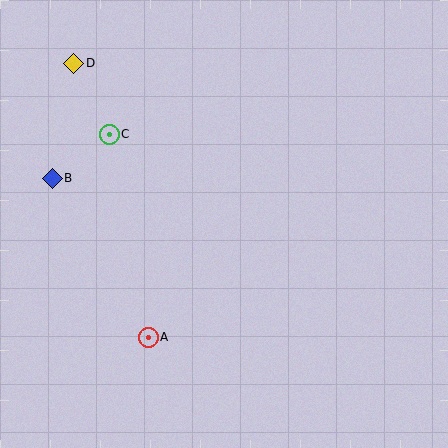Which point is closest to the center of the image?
Point A at (148, 337) is closest to the center.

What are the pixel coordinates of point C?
Point C is at (109, 134).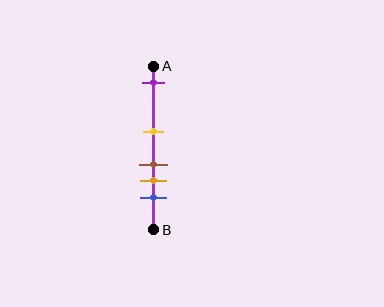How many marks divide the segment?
There are 5 marks dividing the segment.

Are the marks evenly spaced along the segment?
No, the marks are not evenly spaced.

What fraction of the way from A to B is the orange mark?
The orange mark is approximately 70% (0.7) of the way from A to B.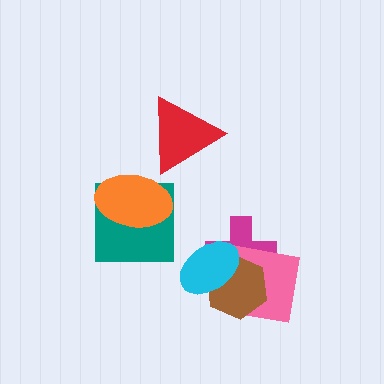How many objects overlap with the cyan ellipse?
3 objects overlap with the cyan ellipse.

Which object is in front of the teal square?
The orange ellipse is in front of the teal square.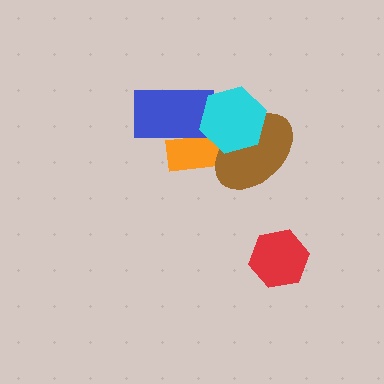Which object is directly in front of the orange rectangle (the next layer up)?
The blue rectangle is directly in front of the orange rectangle.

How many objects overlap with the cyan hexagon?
3 objects overlap with the cyan hexagon.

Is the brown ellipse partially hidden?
Yes, it is partially covered by another shape.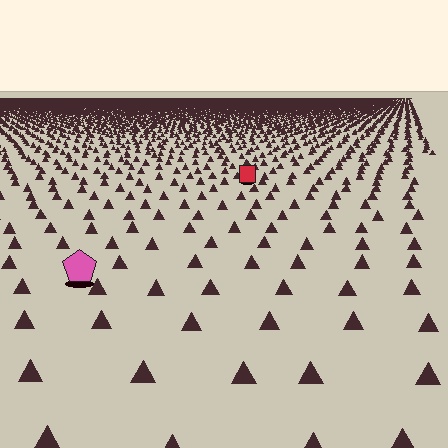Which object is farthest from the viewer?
The red square is farthest from the viewer. It appears smaller and the ground texture around it is denser.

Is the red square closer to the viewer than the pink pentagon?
No. The pink pentagon is closer — you can tell from the texture gradient: the ground texture is coarser near it.